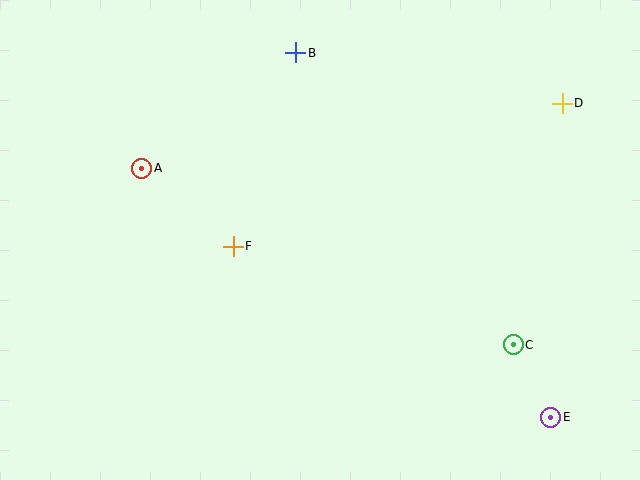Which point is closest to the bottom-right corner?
Point E is closest to the bottom-right corner.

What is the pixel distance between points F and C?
The distance between F and C is 297 pixels.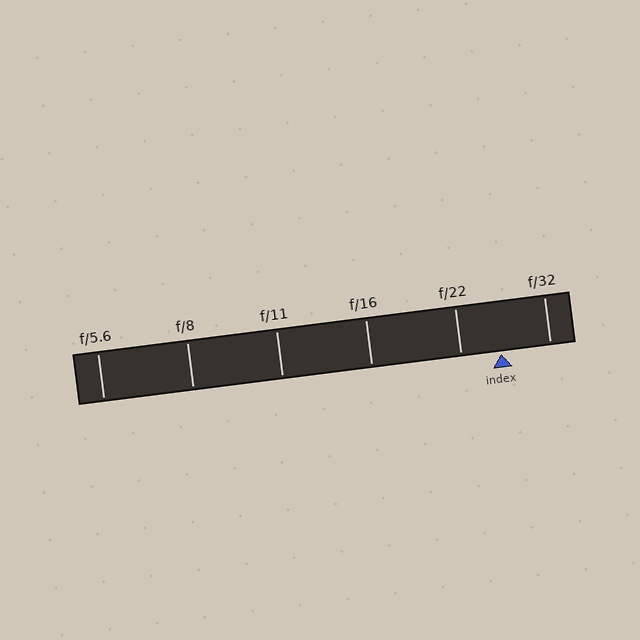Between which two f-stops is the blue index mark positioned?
The index mark is between f/22 and f/32.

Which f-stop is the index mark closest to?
The index mark is closest to f/22.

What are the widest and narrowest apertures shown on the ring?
The widest aperture shown is f/5.6 and the narrowest is f/32.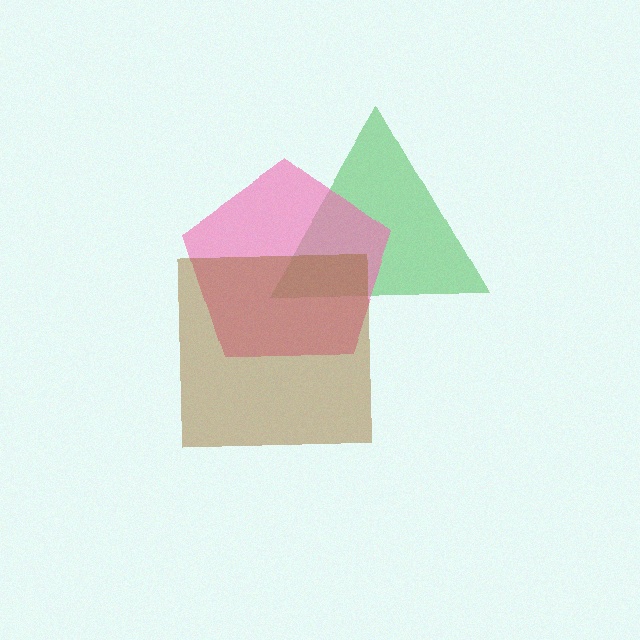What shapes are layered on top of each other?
The layered shapes are: a green triangle, a pink pentagon, a brown square.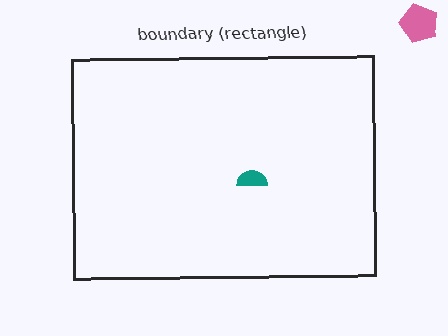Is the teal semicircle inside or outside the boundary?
Inside.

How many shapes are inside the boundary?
1 inside, 1 outside.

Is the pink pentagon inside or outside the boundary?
Outside.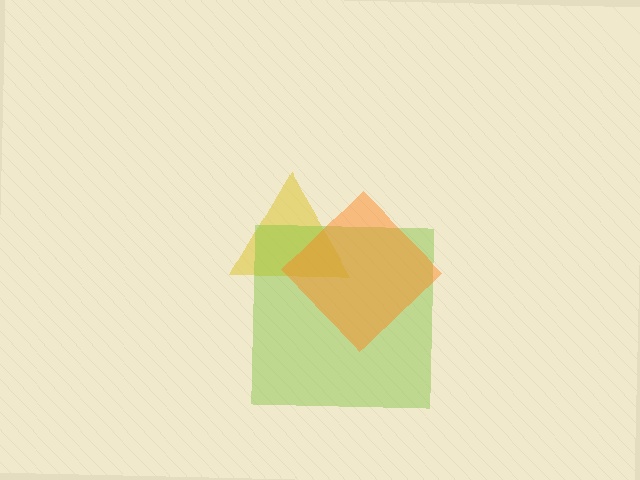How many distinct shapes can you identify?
There are 3 distinct shapes: a yellow triangle, a lime square, an orange diamond.